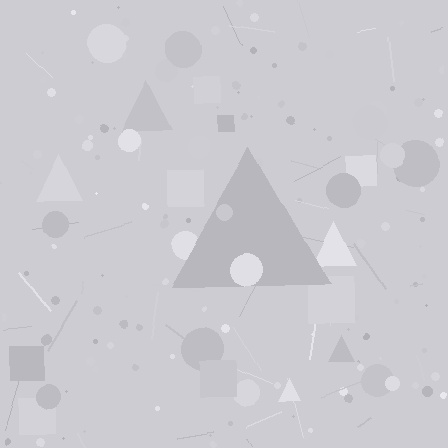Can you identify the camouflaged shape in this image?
The camouflaged shape is a triangle.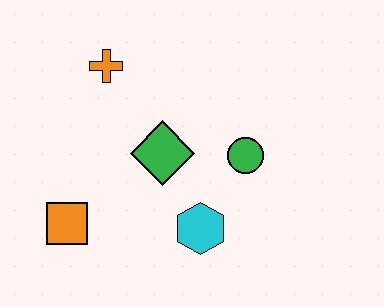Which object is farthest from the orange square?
The green circle is farthest from the orange square.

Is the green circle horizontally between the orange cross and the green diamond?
No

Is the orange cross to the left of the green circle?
Yes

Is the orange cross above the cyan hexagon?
Yes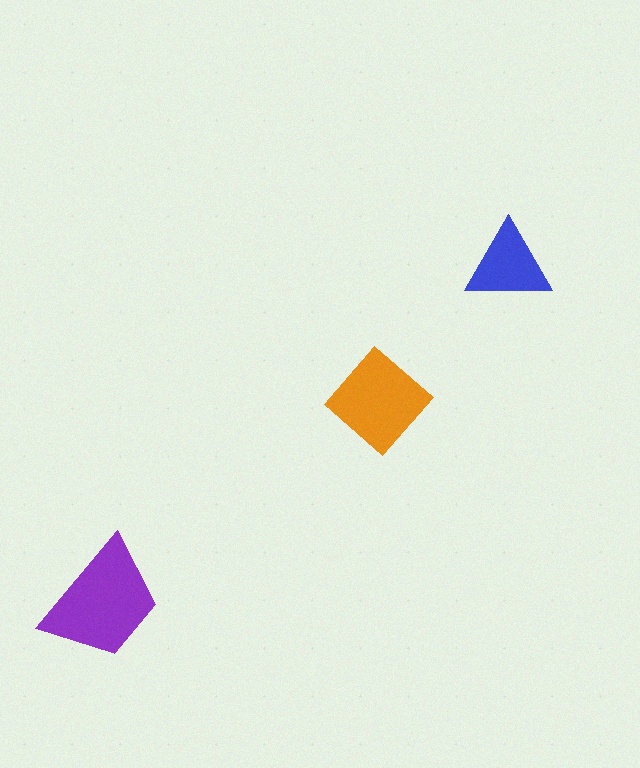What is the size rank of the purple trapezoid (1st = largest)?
1st.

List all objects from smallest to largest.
The blue triangle, the orange diamond, the purple trapezoid.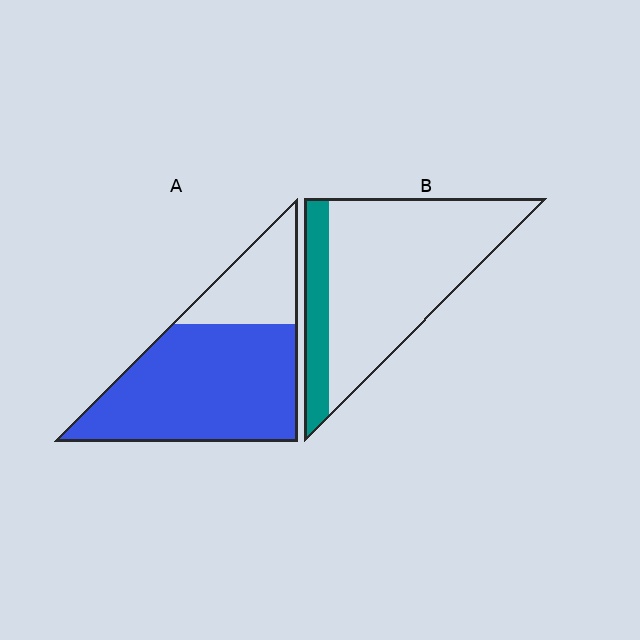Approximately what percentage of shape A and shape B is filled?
A is approximately 75% and B is approximately 20%.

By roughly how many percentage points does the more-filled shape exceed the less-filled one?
By roughly 55 percentage points (A over B).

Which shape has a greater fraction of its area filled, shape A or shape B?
Shape A.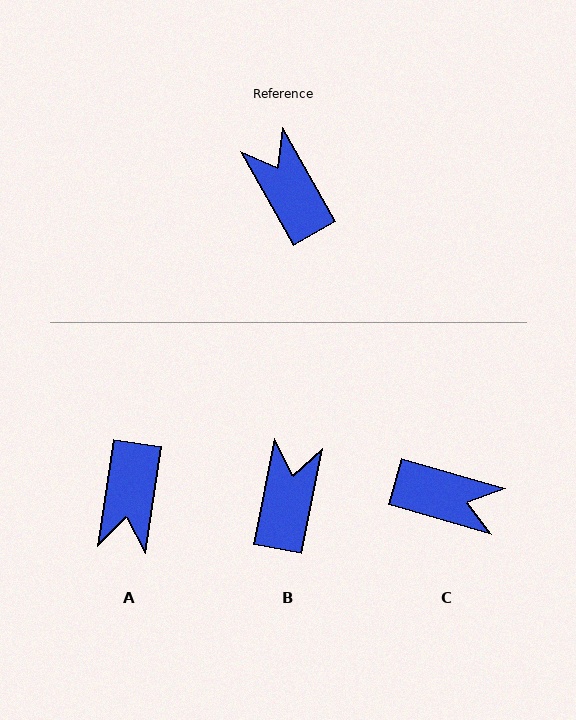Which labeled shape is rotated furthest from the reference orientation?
A, about 143 degrees away.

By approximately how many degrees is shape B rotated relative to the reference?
Approximately 40 degrees clockwise.